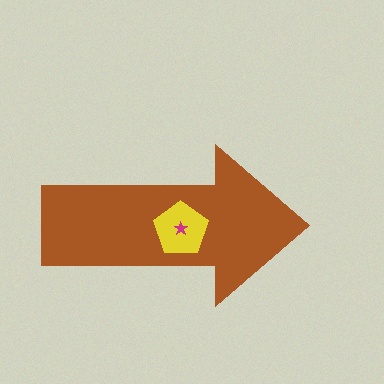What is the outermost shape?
The brown arrow.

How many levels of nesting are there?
3.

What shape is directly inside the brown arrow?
The yellow pentagon.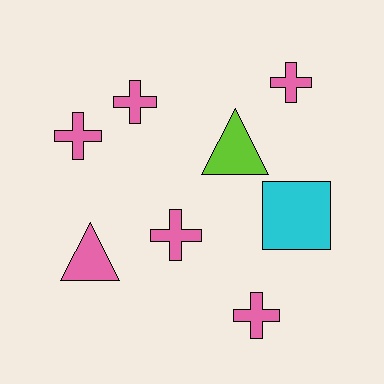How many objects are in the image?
There are 8 objects.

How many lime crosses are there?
There are no lime crosses.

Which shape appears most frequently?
Cross, with 5 objects.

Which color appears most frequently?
Pink, with 6 objects.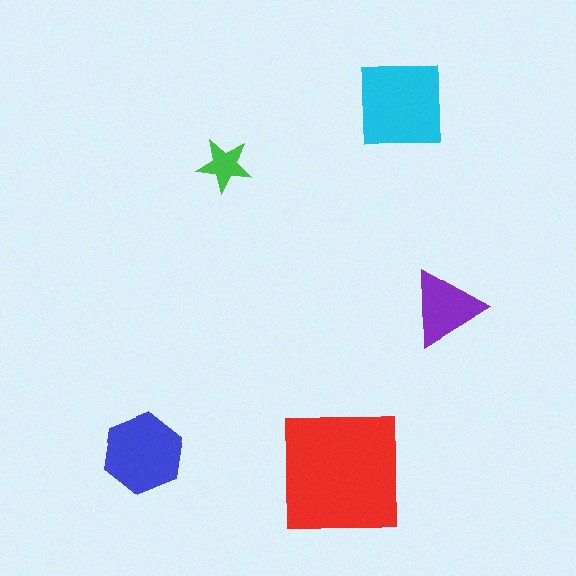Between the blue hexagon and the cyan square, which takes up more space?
The cyan square.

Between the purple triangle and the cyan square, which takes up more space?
The cyan square.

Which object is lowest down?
The red square is bottommost.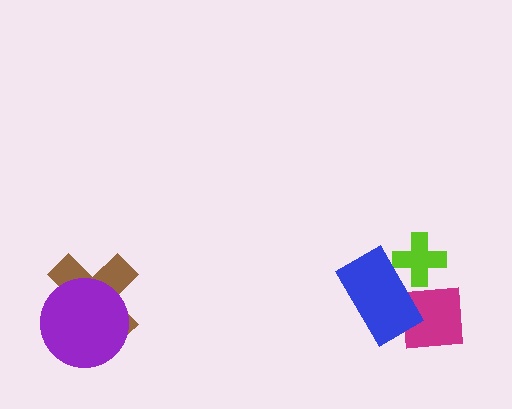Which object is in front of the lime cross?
The blue rectangle is in front of the lime cross.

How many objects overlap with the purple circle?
1 object overlaps with the purple circle.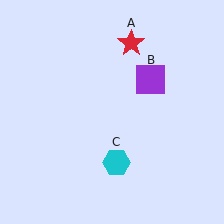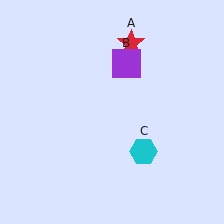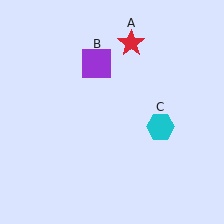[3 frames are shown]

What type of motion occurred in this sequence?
The purple square (object B), cyan hexagon (object C) rotated counterclockwise around the center of the scene.